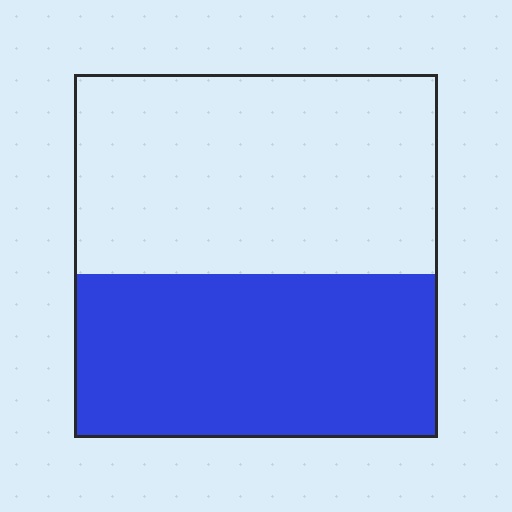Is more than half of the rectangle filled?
No.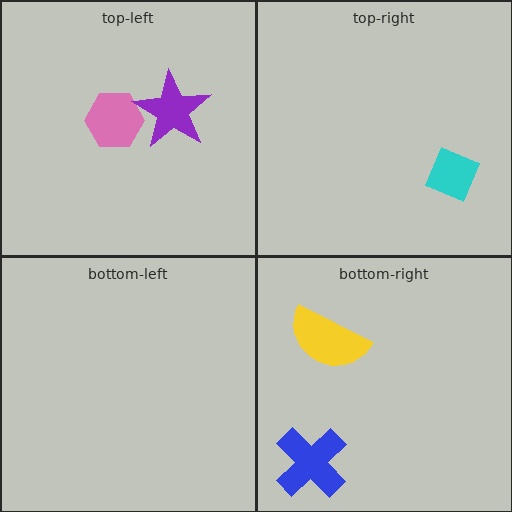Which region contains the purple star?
The top-left region.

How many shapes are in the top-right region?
1.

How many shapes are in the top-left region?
2.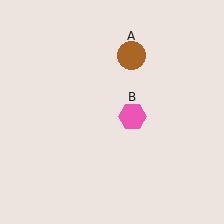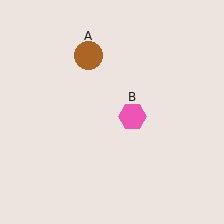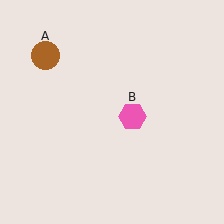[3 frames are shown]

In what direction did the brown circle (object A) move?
The brown circle (object A) moved left.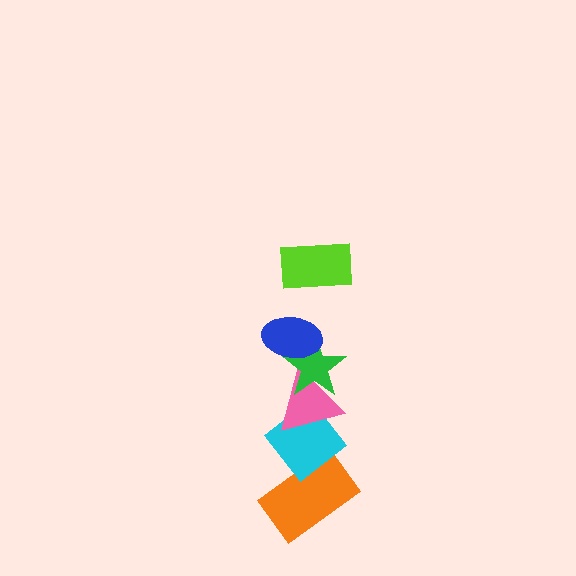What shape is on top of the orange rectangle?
The cyan diamond is on top of the orange rectangle.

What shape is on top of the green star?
The blue ellipse is on top of the green star.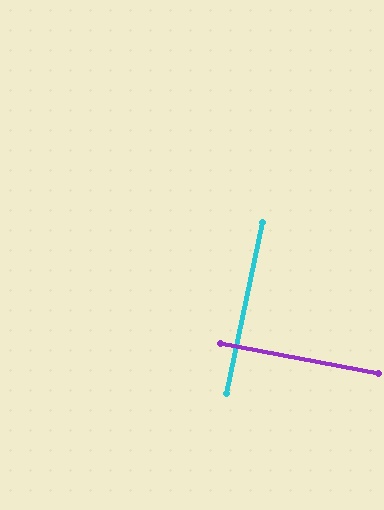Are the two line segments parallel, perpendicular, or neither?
Perpendicular — they meet at approximately 89°.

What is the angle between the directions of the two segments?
Approximately 89 degrees.